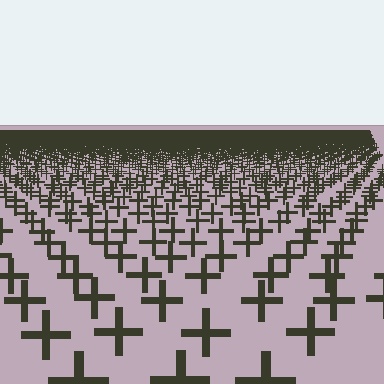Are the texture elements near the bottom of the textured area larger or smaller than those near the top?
Larger. Near the bottom, elements are closer to the viewer and appear at a bigger on-screen size.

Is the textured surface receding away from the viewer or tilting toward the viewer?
The surface is receding away from the viewer. Texture elements get smaller and denser toward the top.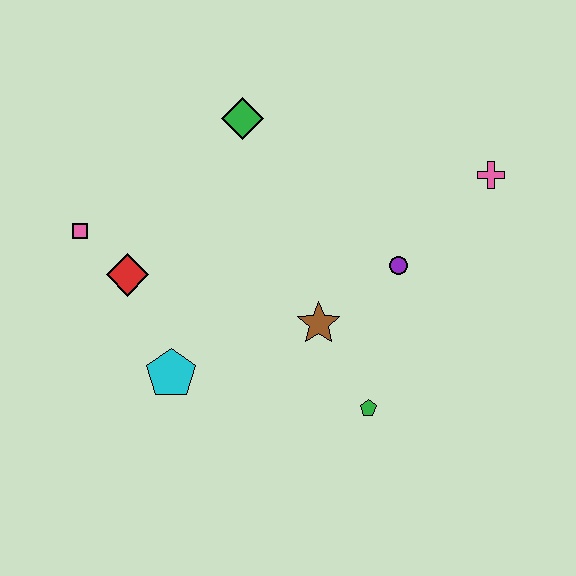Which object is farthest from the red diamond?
The pink cross is farthest from the red diamond.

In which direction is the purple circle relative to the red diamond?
The purple circle is to the right of the red diamond.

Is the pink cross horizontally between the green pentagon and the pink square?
No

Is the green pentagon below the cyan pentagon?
Yes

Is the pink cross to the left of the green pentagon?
No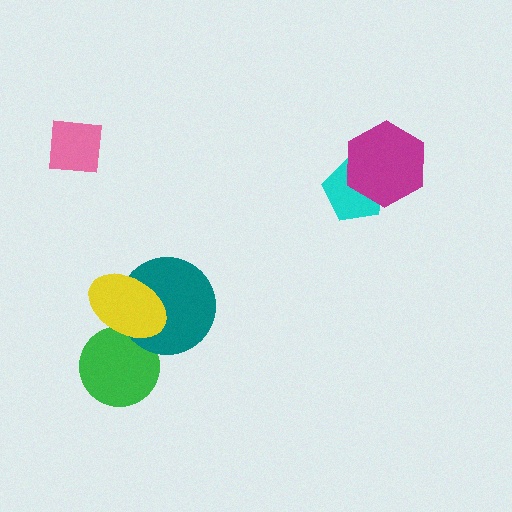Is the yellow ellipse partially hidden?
No, no other shape covers it.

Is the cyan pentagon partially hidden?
Yes, it is partially covered by another shape.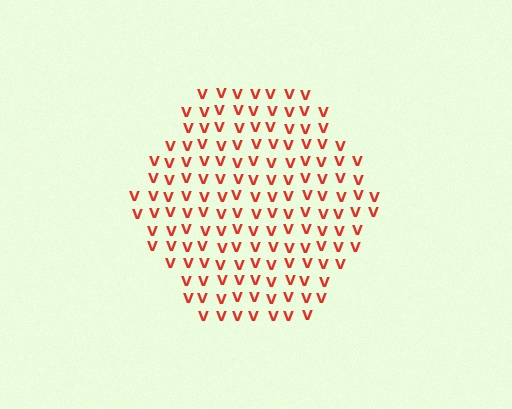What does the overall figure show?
The overall figure shows a hexagon.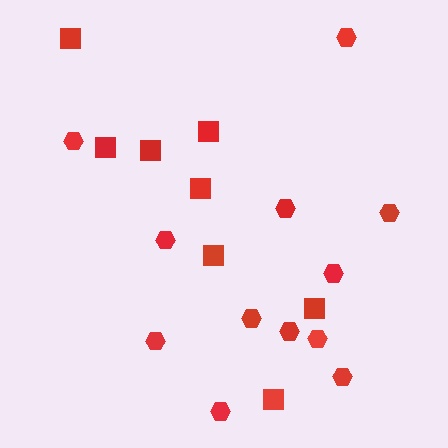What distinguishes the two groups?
There are 2 groups: one group of hexagons (12) and one group of squares (8).